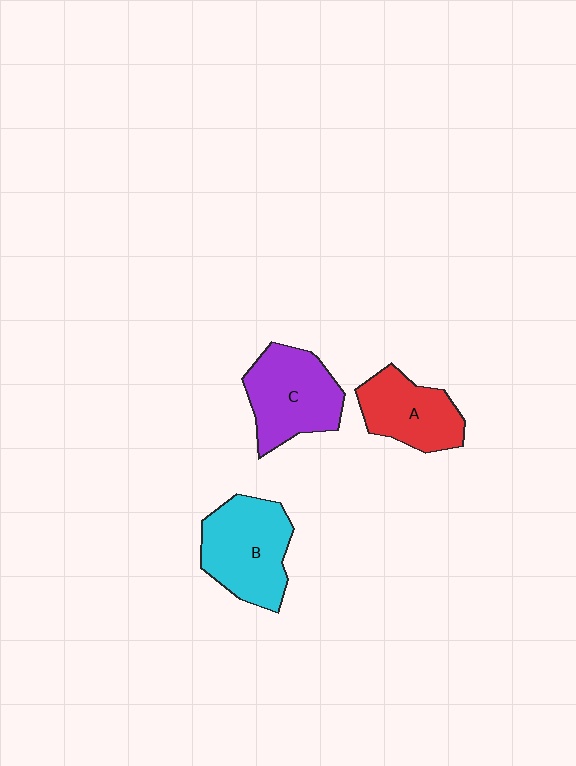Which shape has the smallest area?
Shape A (red).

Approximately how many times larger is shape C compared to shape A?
Approximately 1.2 times.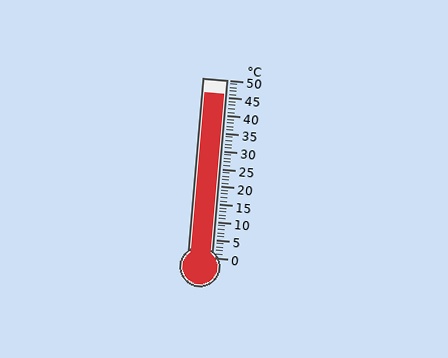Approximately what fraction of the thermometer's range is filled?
The thermometer is filled to approximately 90% of its range.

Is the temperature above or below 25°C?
The temperature is above 25°C.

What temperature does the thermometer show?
The thermometer shows approximately 46°C.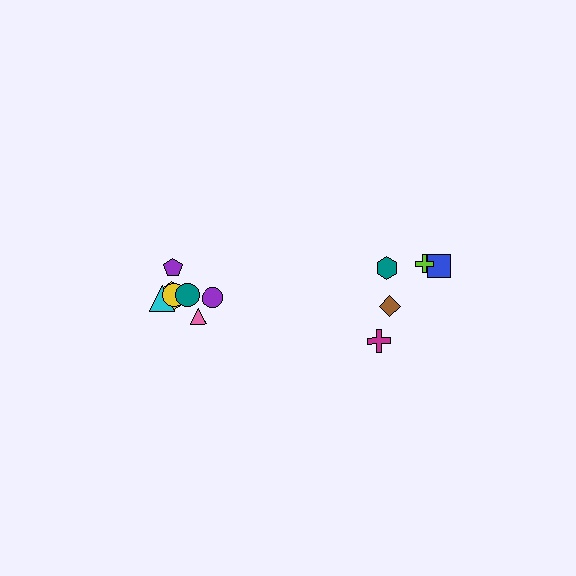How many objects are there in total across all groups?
There are 13 objects.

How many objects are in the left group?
There are 8 objects.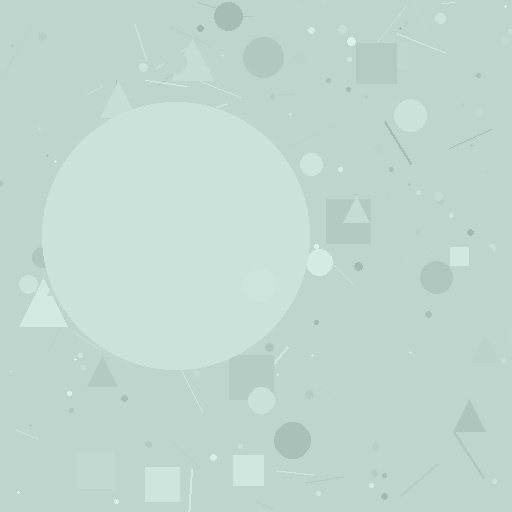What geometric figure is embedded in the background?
A circle is embedded in the background.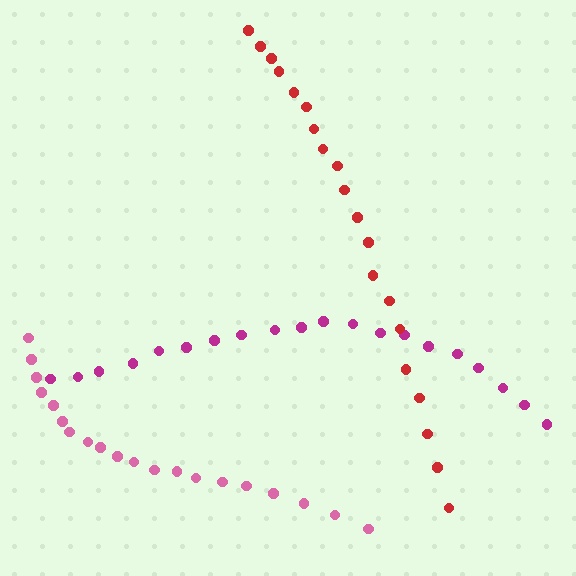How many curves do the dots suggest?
There are 3 distinct paths.